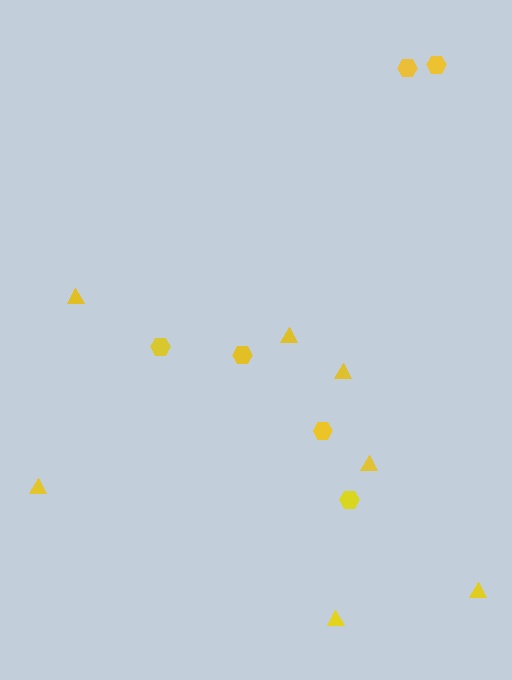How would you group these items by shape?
There are 2 groups: one group of hexagons (6) and one group of triangles (7).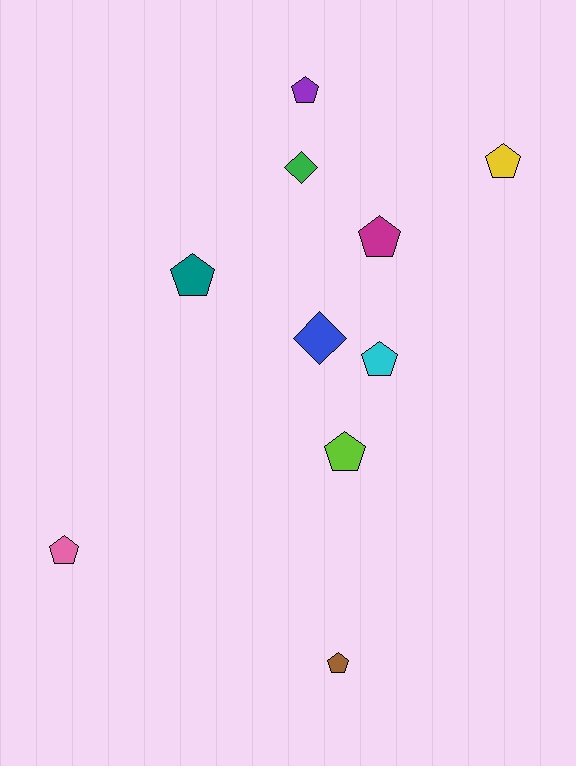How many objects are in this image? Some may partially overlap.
There are 10 objects.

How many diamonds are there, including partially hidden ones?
There are 2 diamonds.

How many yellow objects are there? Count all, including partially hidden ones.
There is 1 yellow object.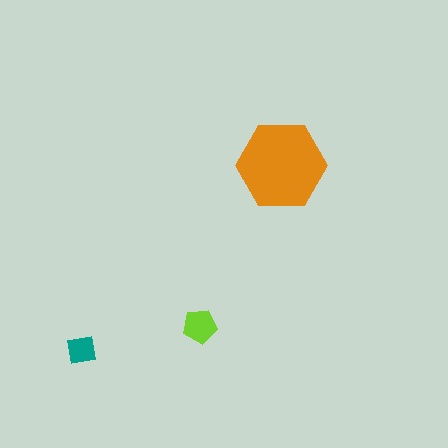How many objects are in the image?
There are 3 objects in the image.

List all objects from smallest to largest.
The teal square, the lime pentagon, the orange hexagon.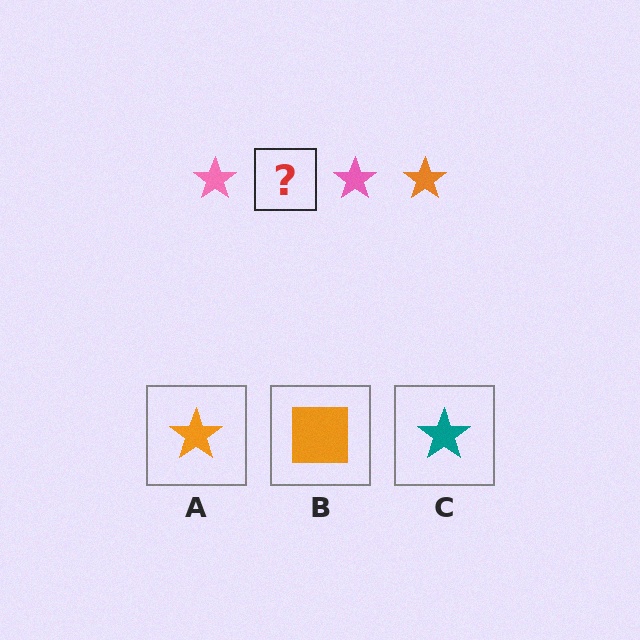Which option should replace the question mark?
Option A.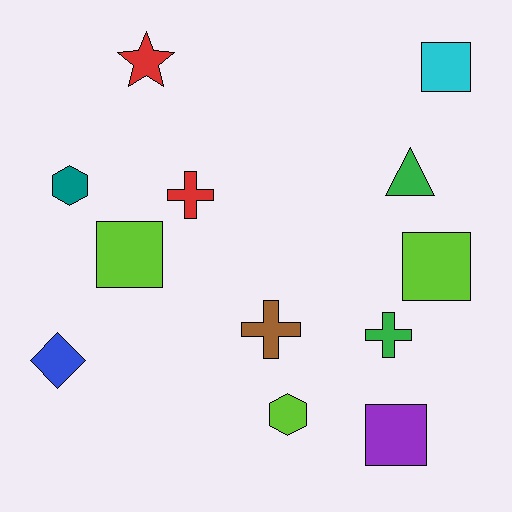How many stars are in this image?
There is 1 star.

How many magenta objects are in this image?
There are no magenta objects.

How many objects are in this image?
There are 12 objects.